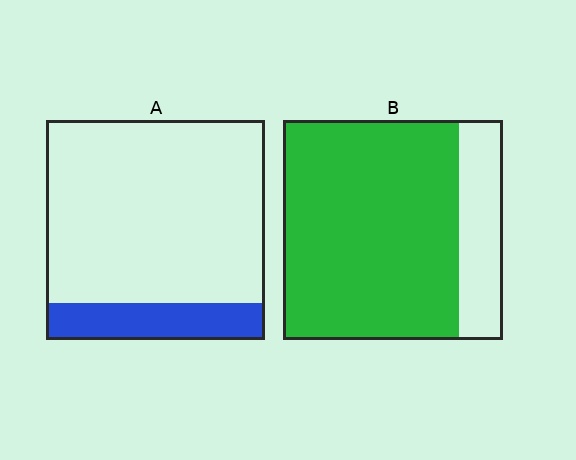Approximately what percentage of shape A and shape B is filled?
A is approximately 15% and B is approximately 80%.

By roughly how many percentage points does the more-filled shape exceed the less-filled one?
By roughly 65 percentage points (B over A).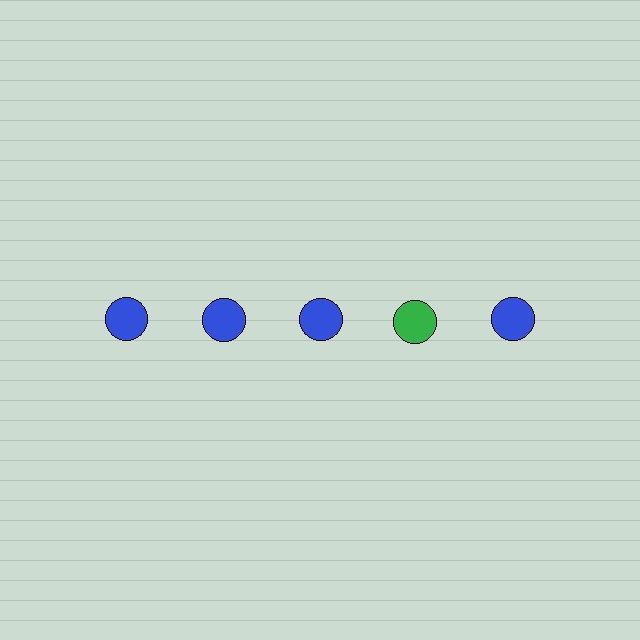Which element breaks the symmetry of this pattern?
The green circle in the top row, second from right column breaks the symmetry. All other shapes are blue circles.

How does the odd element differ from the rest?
It has a different color: green instead of blue.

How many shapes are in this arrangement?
There are 5 shapes arranged in a grid pattern.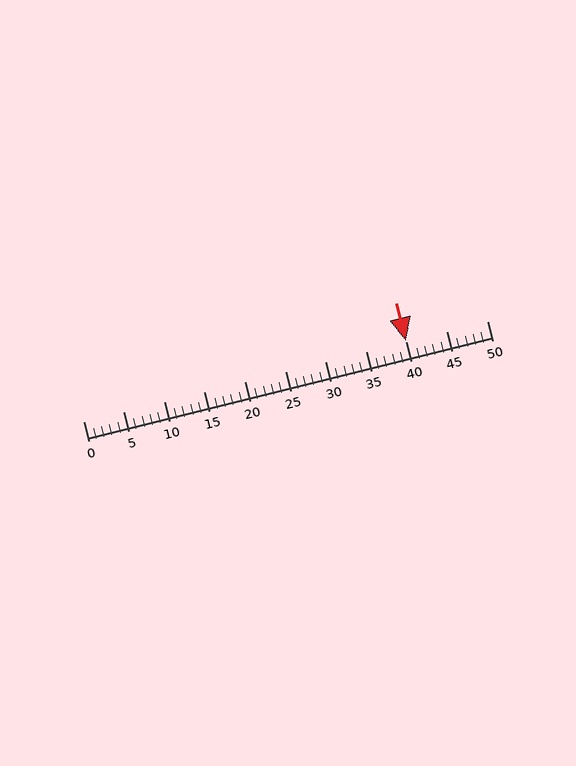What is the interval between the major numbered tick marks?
The major tick marks are spaced 5 units apart.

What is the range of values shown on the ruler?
The ruler shows values from 0 to 50.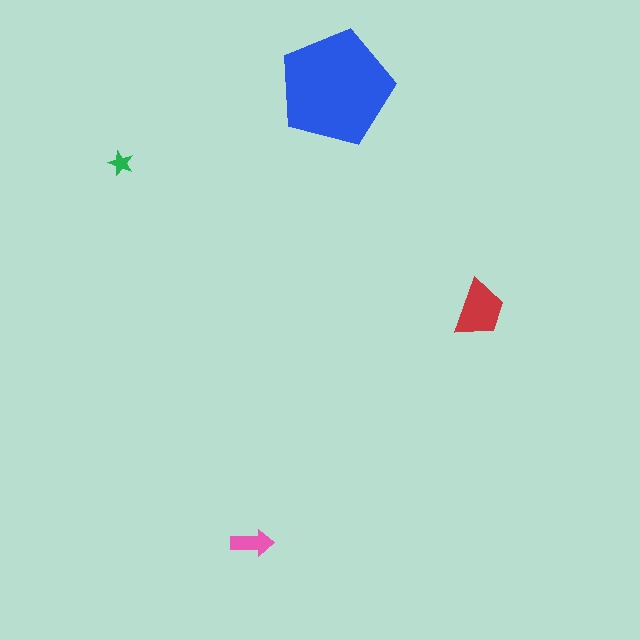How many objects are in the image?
There are 4 objects in the image.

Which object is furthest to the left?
The green star is leftmost.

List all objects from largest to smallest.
The blue pentagon, the red trapezoid, the pink arrow, the green star.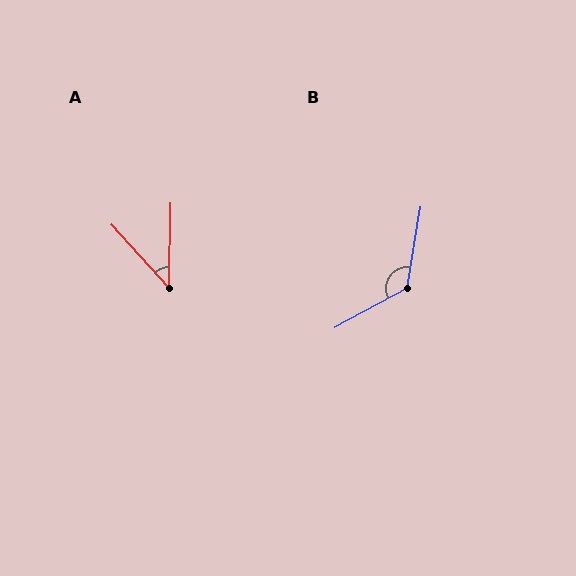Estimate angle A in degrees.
Approximately 43 degrees.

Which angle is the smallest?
A, at approximately 43 degrees.